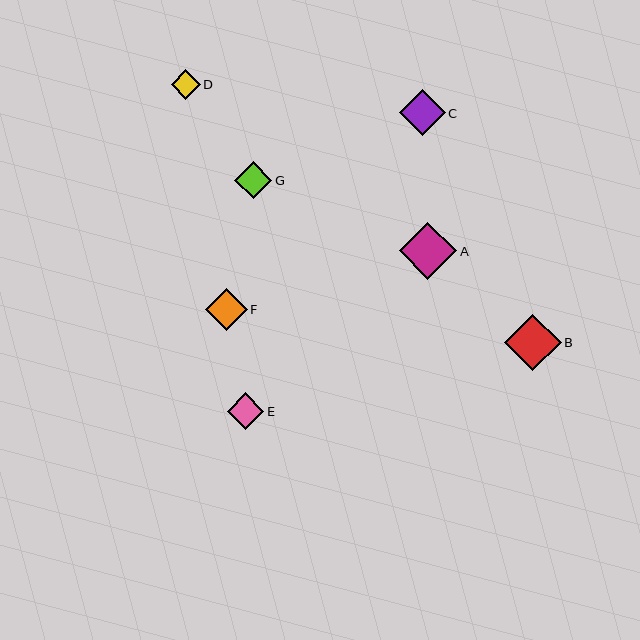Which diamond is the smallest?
Diamond D is the smallest with a size of approximately 29 pixels.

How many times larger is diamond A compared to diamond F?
Diamond A is approximately 1.4 times the size of diamond F.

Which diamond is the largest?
Diamond A is the largest with a size of approximately 57 pixels.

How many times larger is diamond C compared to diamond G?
Diamond C is approximately 1.2 times the size of diamond G.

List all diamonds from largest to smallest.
From largest to smallest: A, B, C, F, G, E, D.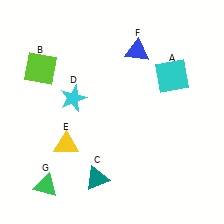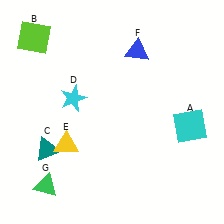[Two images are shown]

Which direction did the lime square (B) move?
The lime square (B) moved up.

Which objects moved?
The objects that moved are: the cyan square (A), the lime square (B), the teal triangle (C).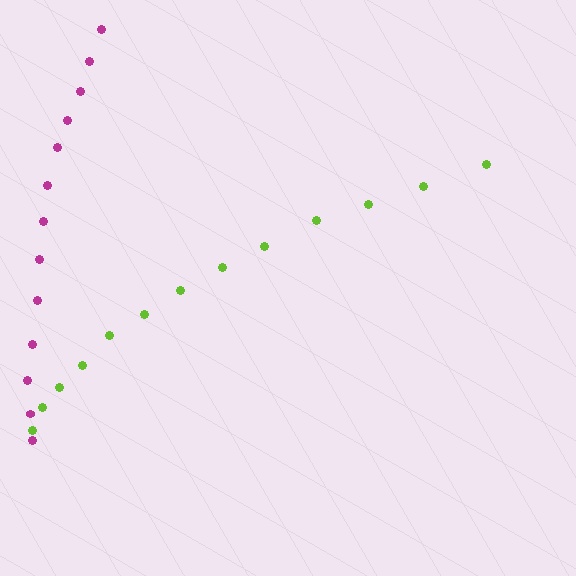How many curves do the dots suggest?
There are 2 distinct paths.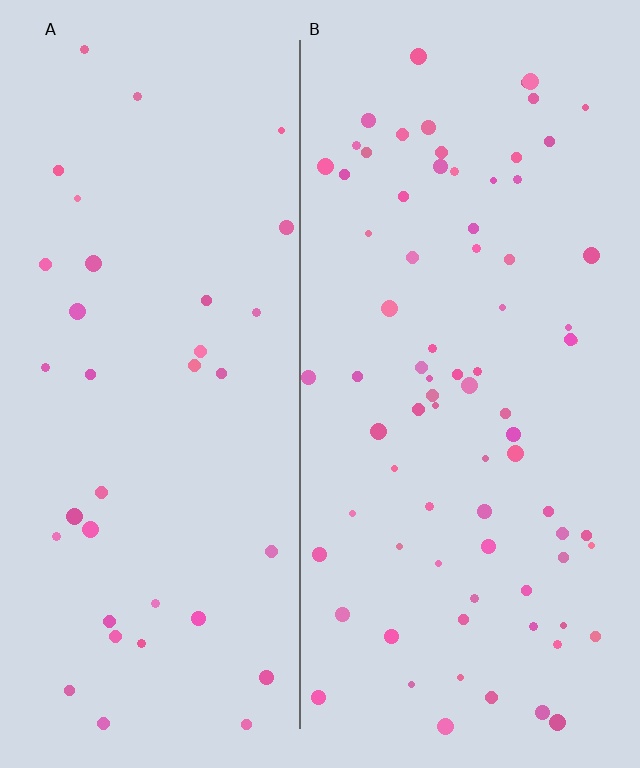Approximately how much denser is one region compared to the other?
Approximately 2.2× — region B over region A.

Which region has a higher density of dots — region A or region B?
B (the right).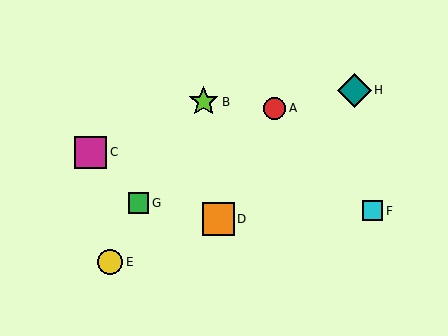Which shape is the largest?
The teal diamond (labeled H) is the largest.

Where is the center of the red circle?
The center of the red circle is at (275, 108).